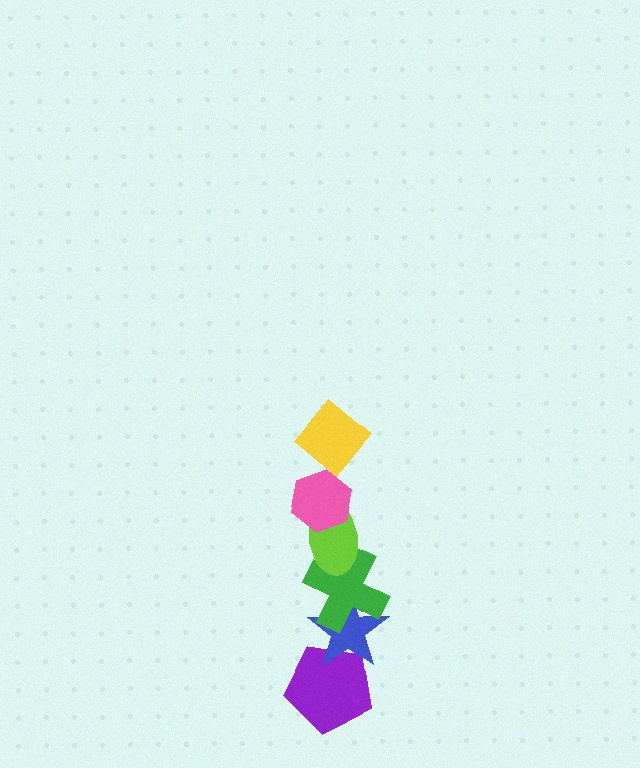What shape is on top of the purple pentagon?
The blue star is on top of the purple pentagon.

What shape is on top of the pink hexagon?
The yellow diamond is on top of the pink hexagon.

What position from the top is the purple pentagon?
The purple pentagon is 6th from the top.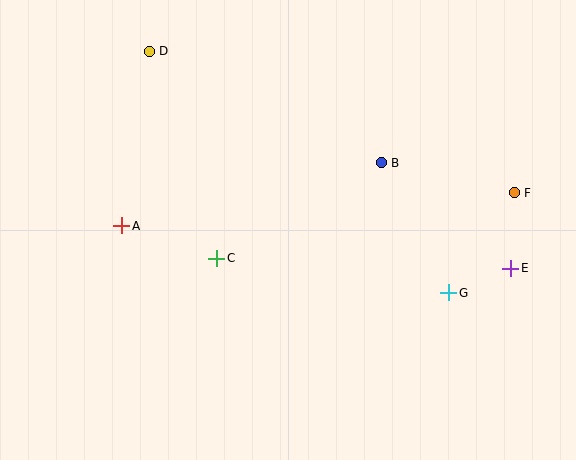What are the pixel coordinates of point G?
Point G is at (449, 293).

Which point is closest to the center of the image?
Point C at (217, 258) is closest to the center.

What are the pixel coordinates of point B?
Point B is at (381, 163).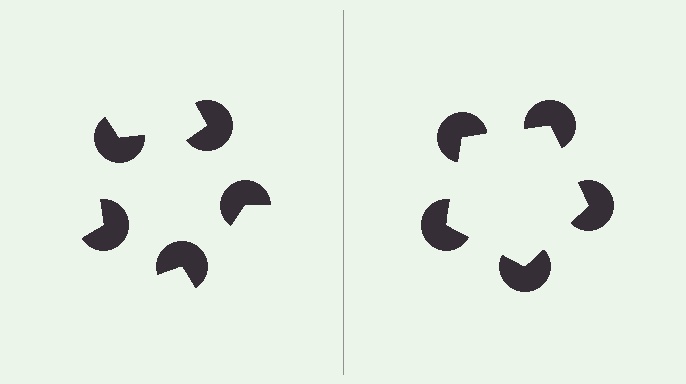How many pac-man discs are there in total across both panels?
10 — 5 on each side.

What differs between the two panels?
The pac-man discs are positioned identically on both sides; only the wedge orientations differ. On the right they align to a pentagon; on the left they are misaligned.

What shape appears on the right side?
An illusory pentagon.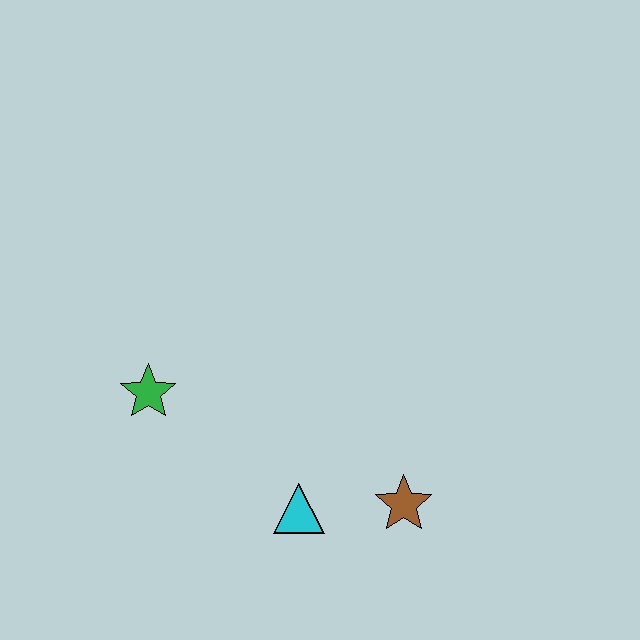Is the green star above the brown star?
Yes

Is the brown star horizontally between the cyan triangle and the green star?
No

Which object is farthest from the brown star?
The green star is farthest from the brown star.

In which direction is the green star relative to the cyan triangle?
The green star is to the left of the cyan triangle.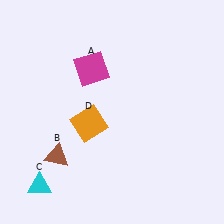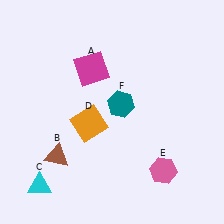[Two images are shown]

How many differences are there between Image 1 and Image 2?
There are 2 differences between the two images.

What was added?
A pink hexagon (E), a teal hexagon (F) were added in Image 2.